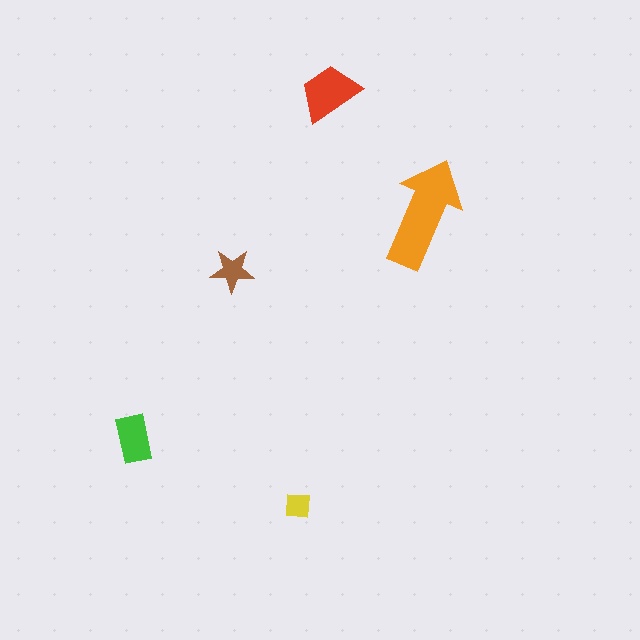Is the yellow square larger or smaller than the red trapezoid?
Smaller.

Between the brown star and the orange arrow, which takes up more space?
The orange arrow.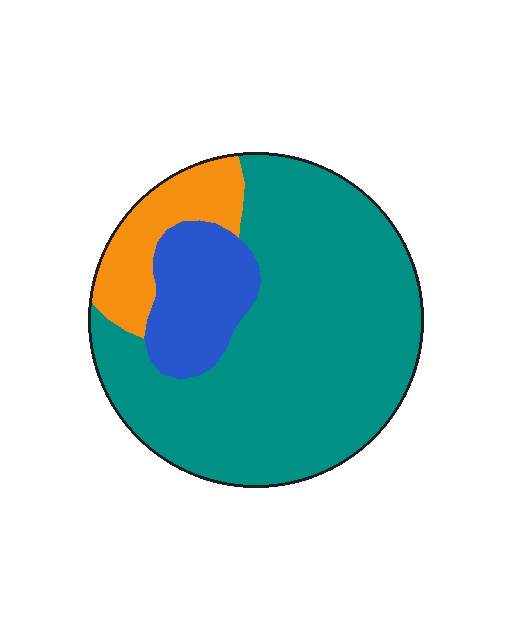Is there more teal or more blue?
Teal.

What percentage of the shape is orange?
Orange takes up about one eighth (1/8) of the shape.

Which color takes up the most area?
Teal, at roughly 70%.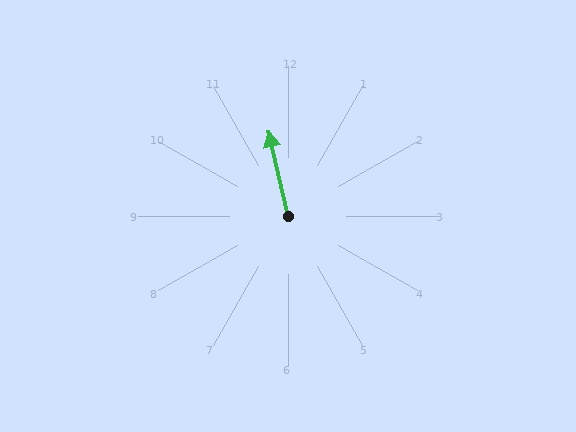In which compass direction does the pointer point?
North.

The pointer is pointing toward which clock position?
Roughly 12 o'clock.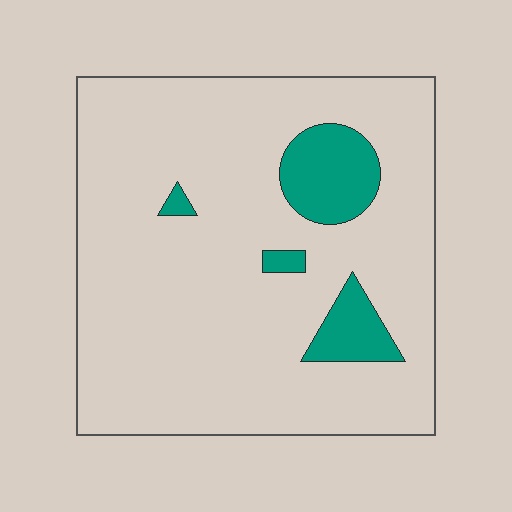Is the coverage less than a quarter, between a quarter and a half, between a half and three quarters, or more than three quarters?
Less than a quarter.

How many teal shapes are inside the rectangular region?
4.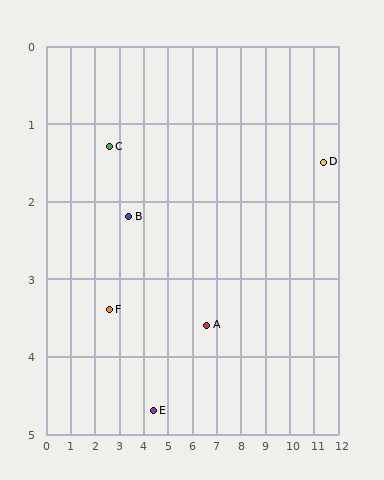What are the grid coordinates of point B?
Point B is at approximately (3.4, 2.2).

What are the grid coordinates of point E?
Point E is at approximately (4.4, 4.7).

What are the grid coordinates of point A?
Point A is at approximately (6.6, 3.6).